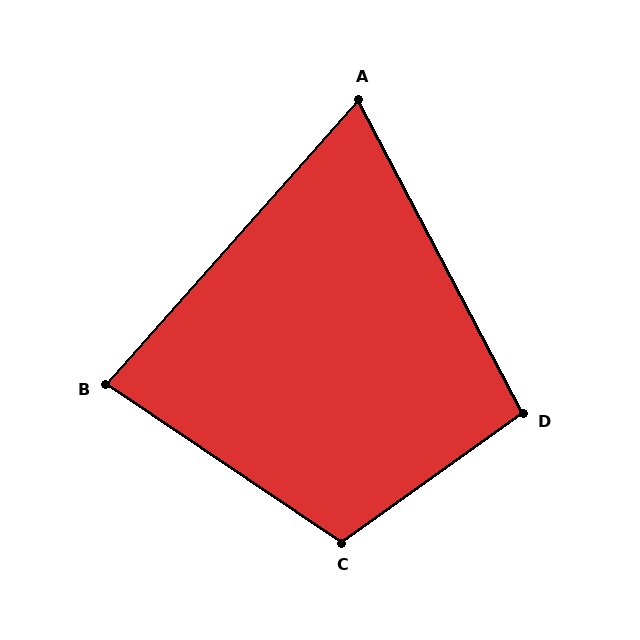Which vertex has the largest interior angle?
C, at approximately 111 degrees.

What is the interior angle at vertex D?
Approximately 98 degrees (obtuse).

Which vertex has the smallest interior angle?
A, at approximately 69 degrees.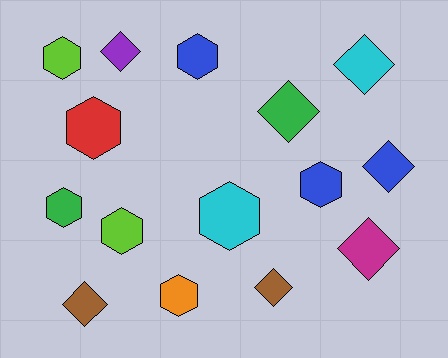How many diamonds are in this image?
There are 7 diamonds.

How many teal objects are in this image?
There are no teal objects.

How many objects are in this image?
There are 15 objects.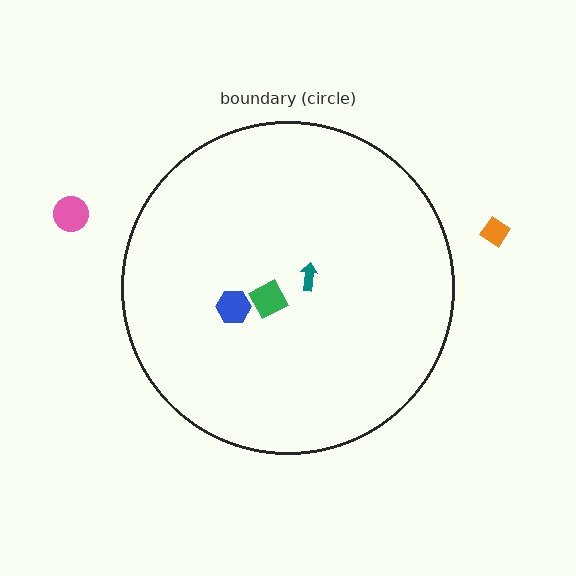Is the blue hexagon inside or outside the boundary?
Inside.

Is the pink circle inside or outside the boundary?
Outside.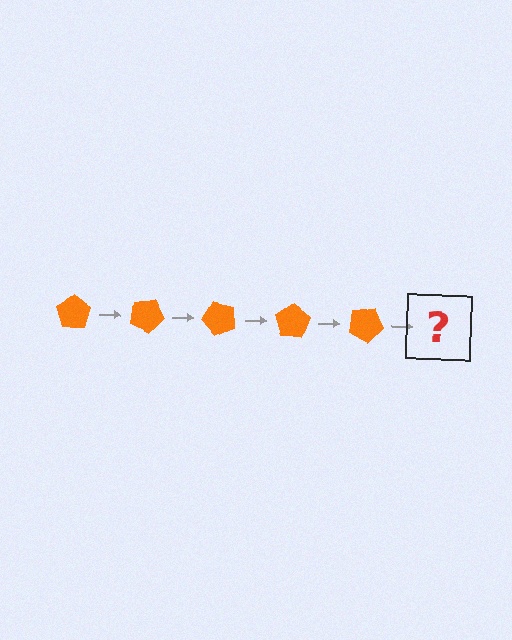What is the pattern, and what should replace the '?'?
The pattern is that the pentagon rotates 25 degrees each step. The '?' should be an orange pentagon rotated 125 degrees.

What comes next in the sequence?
The next element should be an orange pentagon rotated 125 degrees.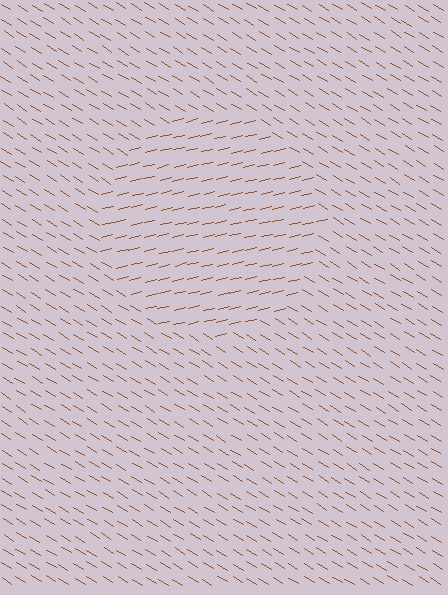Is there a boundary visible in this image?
Yes, there is a texture boundary formed by a change in line orientation.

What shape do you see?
I see a circle.